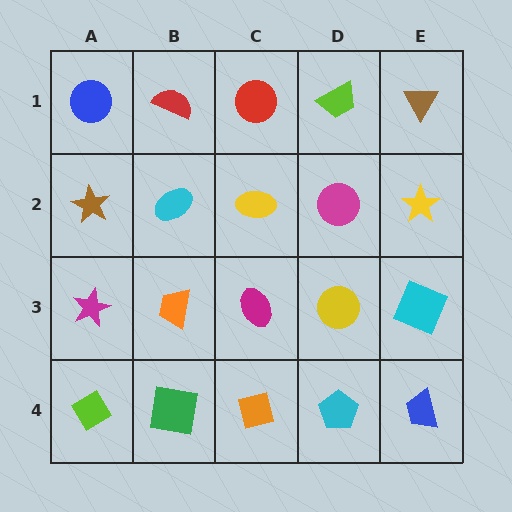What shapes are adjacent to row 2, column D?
A lime trapezoid (row 1, column D), a yellow circle (row 3, column D), a yellow ellipse (row 2, column C), a yellow star (row 2, column E).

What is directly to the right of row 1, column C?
A lime trapezoid.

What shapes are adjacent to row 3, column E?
A yellow star (row 2, column E), a blue trapezoid (row 4, column E), a yellow circle (row 3, column D).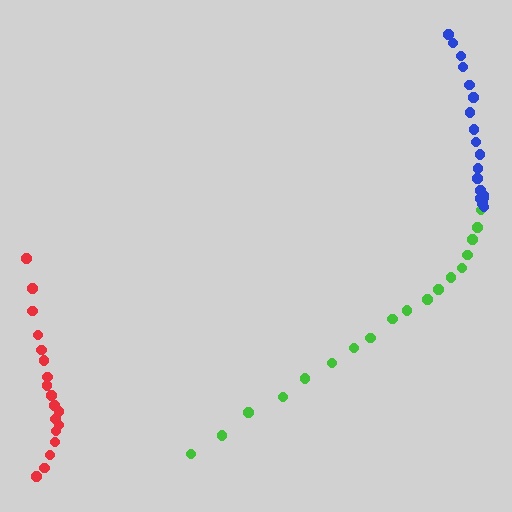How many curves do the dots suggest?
There are 3 distinct paths.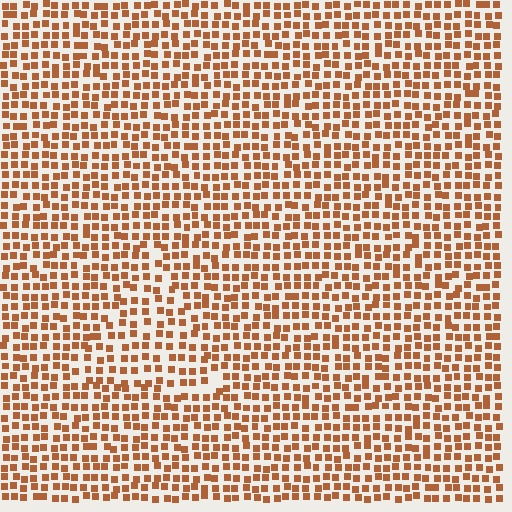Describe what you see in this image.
The image contains small brown elements arranged at two different densities. A triangle-shaped region is visible where the elements are less densely packed than the surrounding area.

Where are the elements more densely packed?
The elements are more densely packed outside the triangle boundary.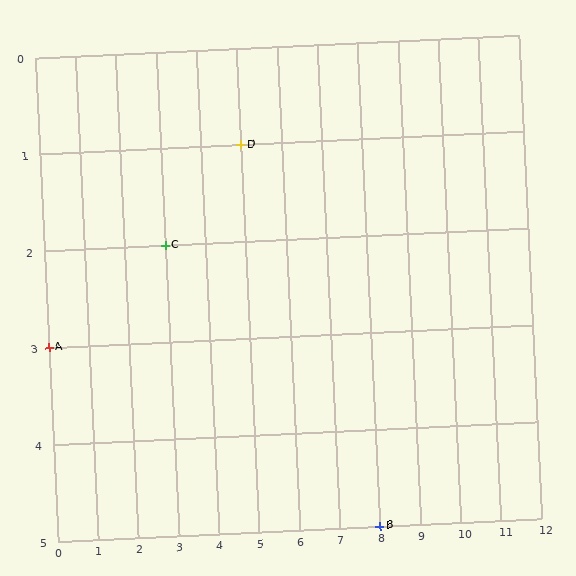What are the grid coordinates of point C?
Point C is at grid coordinates (3, 2).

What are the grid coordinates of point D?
Point D is at grid coordinates (5, 1).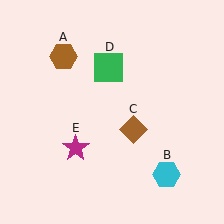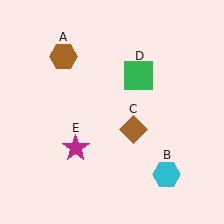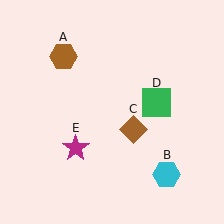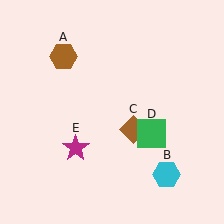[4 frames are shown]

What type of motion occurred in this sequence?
The green square (object D) rotated clockwise around the center of the scene.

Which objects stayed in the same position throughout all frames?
Brown hexagon (object A) and cyan hexagon (object B) and brown diamond (object C) and magenta star (object E) remained stationary.